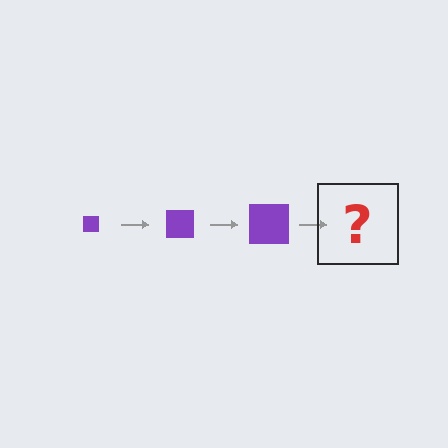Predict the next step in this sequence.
The next step is a purple square, larger than the previous one.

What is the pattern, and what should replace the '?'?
The pattern is that the square gets progressively larger each step. The '?' should be a purple square, larger than the previous one.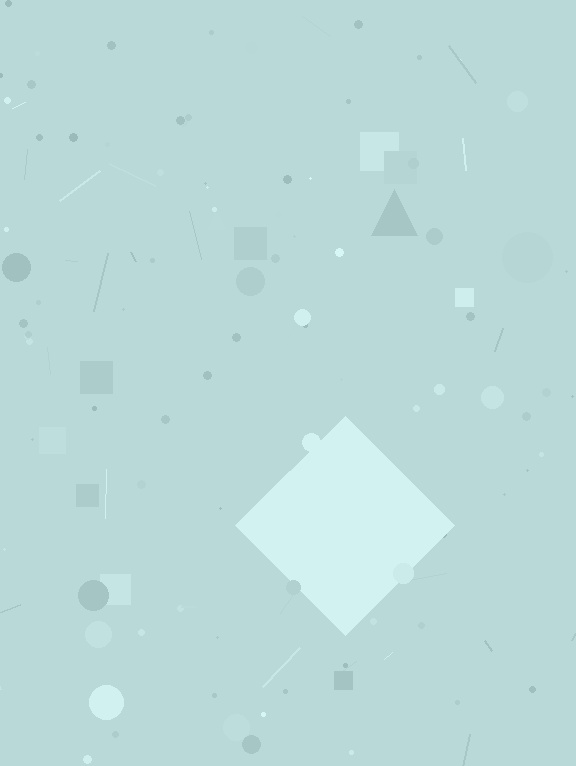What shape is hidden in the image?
A diamond is hidden in the image.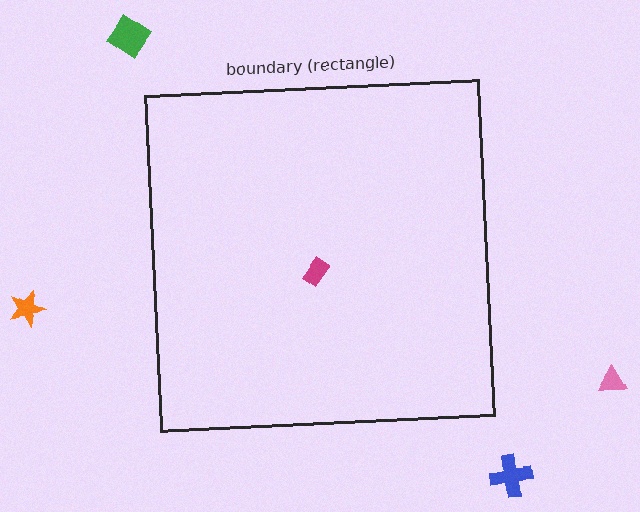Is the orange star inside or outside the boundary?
Outside.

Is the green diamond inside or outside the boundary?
Outside.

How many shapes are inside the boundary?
1 inside, 4 outside.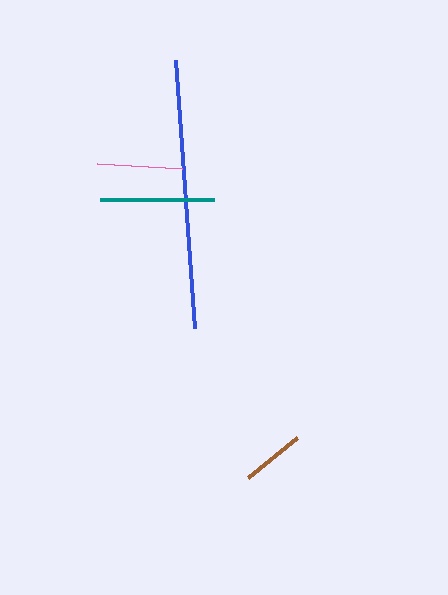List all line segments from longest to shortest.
From longest to shortest: blue, teal, pink, brown.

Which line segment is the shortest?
The brown line is the shortest at approximately 63 pixels.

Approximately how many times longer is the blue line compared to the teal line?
The blue line is approximately 2.4 times the length of the teal line.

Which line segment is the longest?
The blue line is the longest at approximately 269 pixels.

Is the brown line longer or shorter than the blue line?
The blue line is longer than the brown line.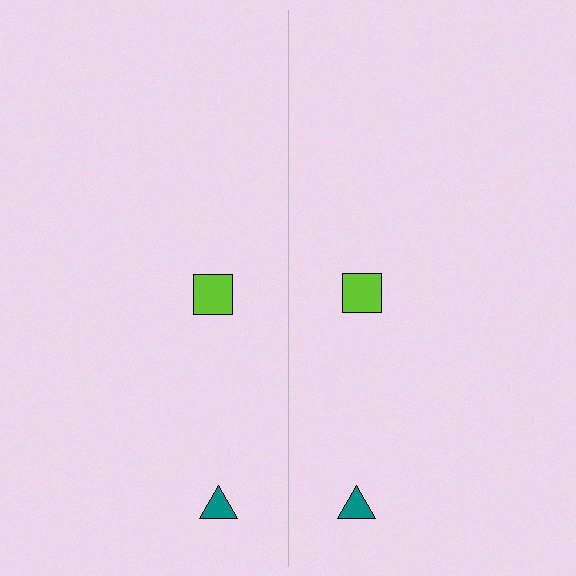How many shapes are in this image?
There are 4 shapes in this image.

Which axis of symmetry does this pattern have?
The pattern has a vertical axis of symmetry running through the center of the image.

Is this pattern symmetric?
Yes, this pattern has bilateral (reflection) symmetry.